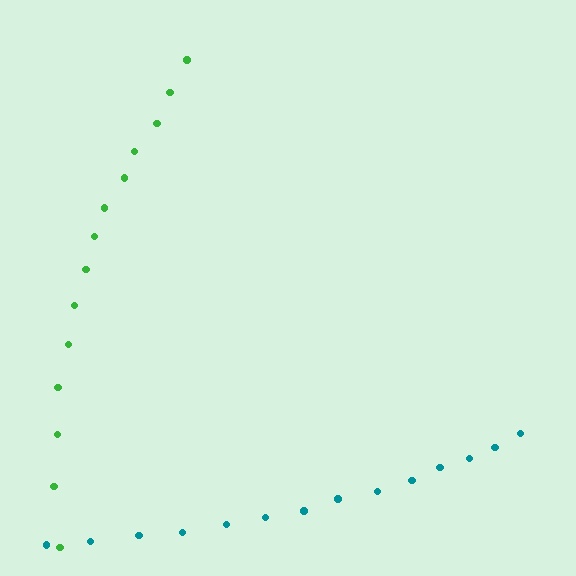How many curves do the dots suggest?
There are 2 distinct paths.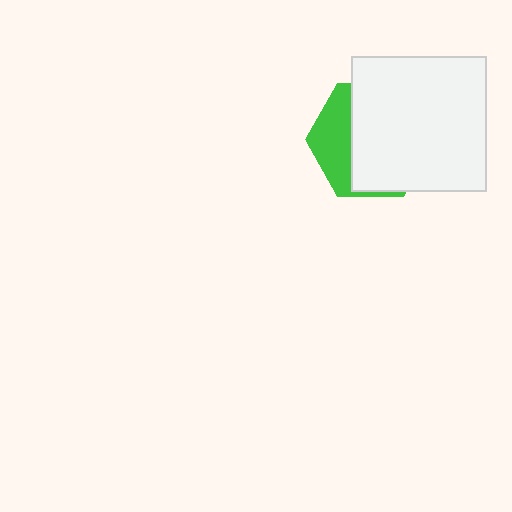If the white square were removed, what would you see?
You would see the complete green hexagon.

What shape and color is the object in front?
The object in front is a white square.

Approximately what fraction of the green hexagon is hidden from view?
Roughly 67% of the green hexagon is hidden behind the white square.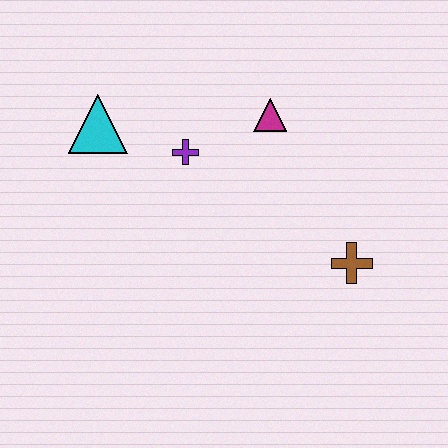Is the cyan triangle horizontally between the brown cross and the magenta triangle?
No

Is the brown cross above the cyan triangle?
No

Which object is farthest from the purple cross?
The brown cross is farthest from the purple cross.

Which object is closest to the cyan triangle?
The purple cross is closest to the cyan triangle.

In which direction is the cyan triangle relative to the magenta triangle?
The cyan triangle is to the left of the magenta triangle.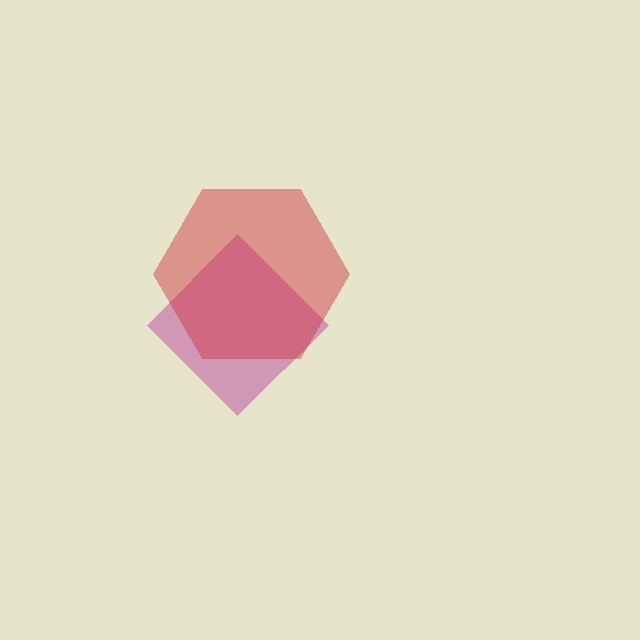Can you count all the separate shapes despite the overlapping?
Yes, there are 2 separate shapes.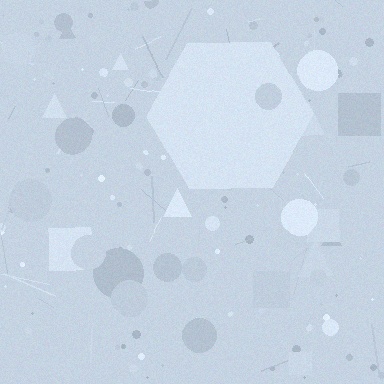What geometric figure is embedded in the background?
A hexagon is embedded in the background.